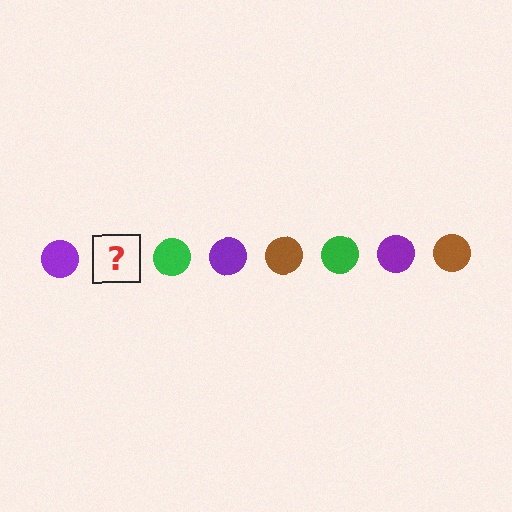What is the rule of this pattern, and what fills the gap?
The rule is that the pattern cycles through purple, brown, green circles. The gap should be filled with a brown circle.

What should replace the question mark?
The question mark should be replaced with a brown circle.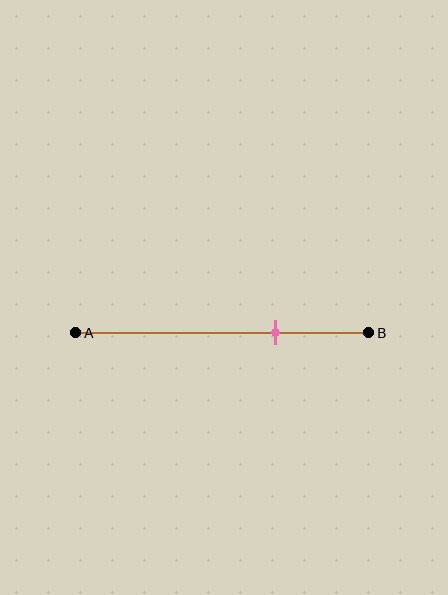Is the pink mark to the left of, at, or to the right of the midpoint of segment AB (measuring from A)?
The pink mark is to the right of the midpoint of segment AB.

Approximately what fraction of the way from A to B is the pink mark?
The pink mark is approximately 70% of the way from A to B.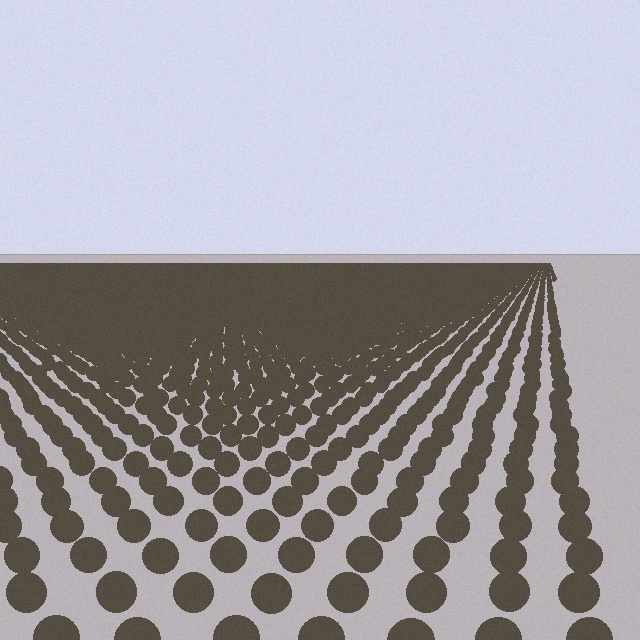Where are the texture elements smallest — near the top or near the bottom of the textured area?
Near the top.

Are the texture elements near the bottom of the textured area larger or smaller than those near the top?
Larger. Near the bottom, elements are closer to the viewer and appear at a bigger on-screen size.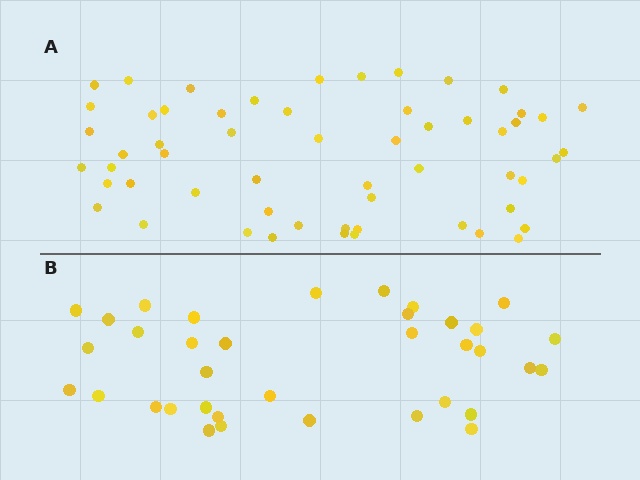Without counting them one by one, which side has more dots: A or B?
Region A (the top region) has more dots.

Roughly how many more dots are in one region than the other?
Region A has approximately 20 more dots than region B.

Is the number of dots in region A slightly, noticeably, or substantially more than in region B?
Region A has substantially more. The ratio is roughly 1.6 to 1.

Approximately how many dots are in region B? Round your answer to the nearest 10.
About 40 dots. (The exact count is 36, which rounds to 40.)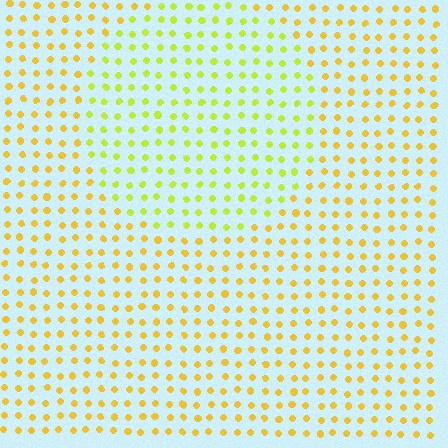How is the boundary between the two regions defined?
The boundary is defined purely by a slight shift in hue (about 29 degrees). Spacing, size, and orientation are identical on both sides.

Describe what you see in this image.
The image is filled with small yellow elements in a uniform arrangement. A circle-shaped region is visible where the elements are tinted to a slightly different hue, forming a subtle color boundary.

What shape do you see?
I see a circle.